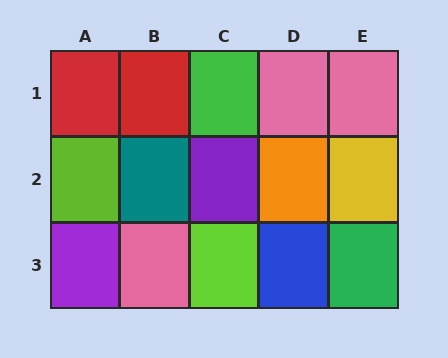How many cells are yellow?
1 cell is yellow.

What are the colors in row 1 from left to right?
Red, red, green, pink, pink.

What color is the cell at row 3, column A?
Purple.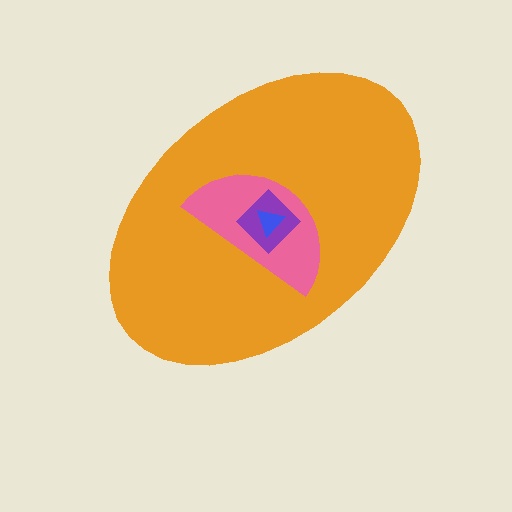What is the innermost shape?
The blue triangle.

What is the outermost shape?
The orange ellipse.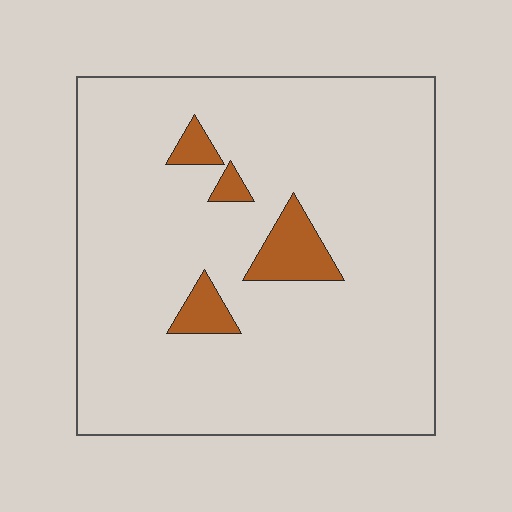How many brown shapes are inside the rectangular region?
4.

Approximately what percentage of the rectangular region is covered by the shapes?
Approximately 5%.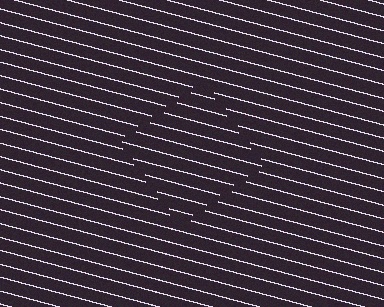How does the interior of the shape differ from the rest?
The interior of the shape contains the same grating, shifted by half a period — the contour is defined by the phase discontinuity where line-ends from the inner and outer gratings abut.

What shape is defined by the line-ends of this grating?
An illusory square. The interior of the shape contains the same grating, shifted by half a period — the contour is defined by the phase discontinuity where line-ends from the inner and outer gratings abut.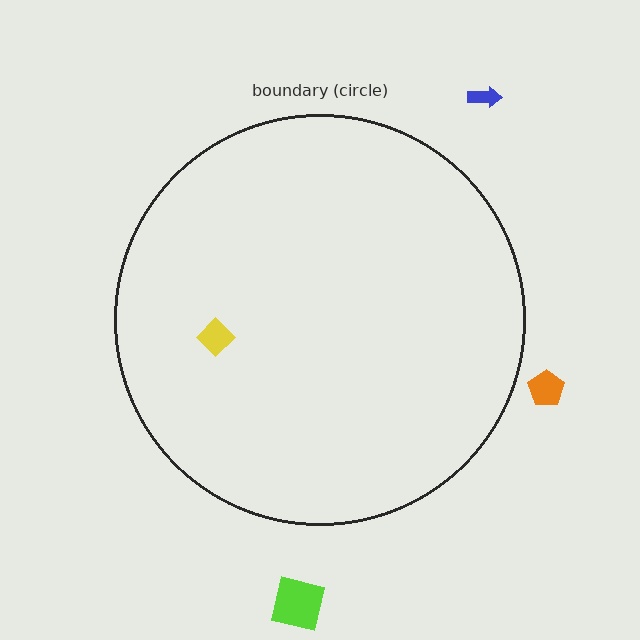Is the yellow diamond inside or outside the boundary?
Inside.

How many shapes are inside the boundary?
1 inside, 3 outside.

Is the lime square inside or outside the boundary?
Outside.